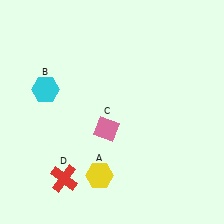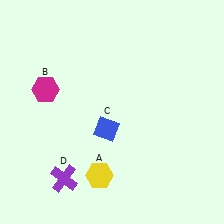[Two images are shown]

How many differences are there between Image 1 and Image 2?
There are 3 differences between the two images.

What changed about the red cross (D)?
In Image 1, D is red. In Image 2, it changed to purple.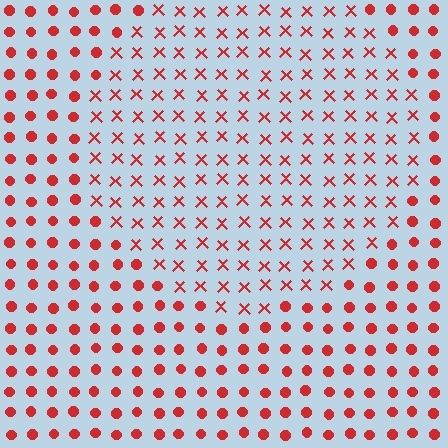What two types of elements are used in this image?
The image uses X marks inside the circle region and circles outside it.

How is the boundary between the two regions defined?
The boundary is defined by a change in element shape: X marks inside vs. circles outside. All elements share the same color and spacing.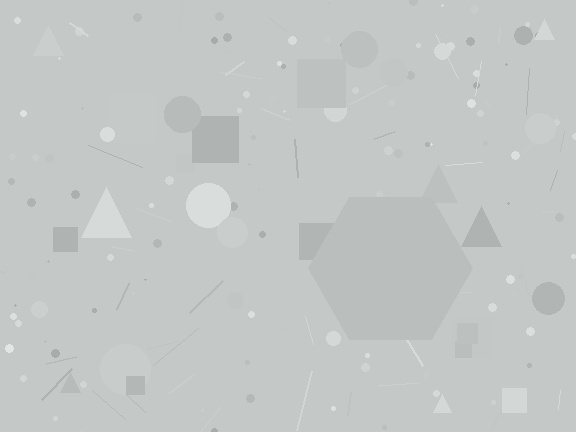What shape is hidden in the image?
A hexagon is hidden in the image.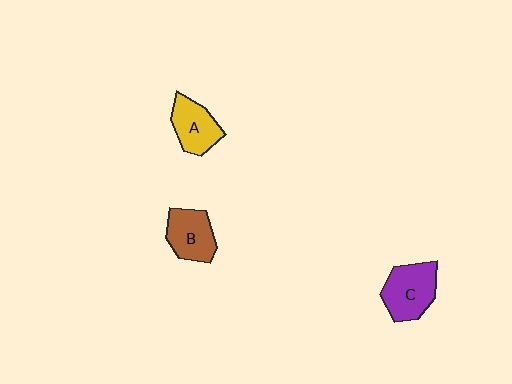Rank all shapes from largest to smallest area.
From largest to smallest: C (purple), B (brown), A (yellow).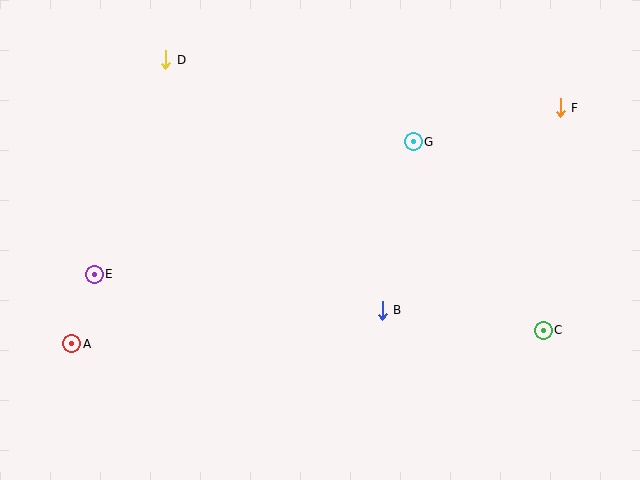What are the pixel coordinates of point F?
Point F is at (560, 108).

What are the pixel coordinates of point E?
Point E is at (94, 274).